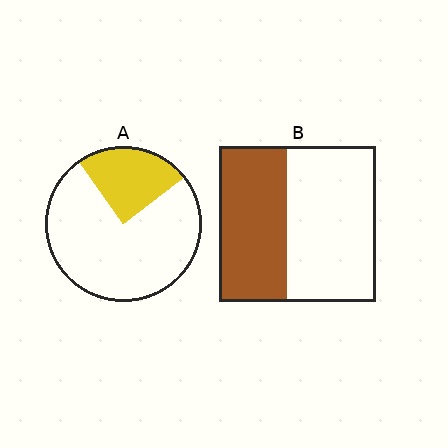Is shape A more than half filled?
No.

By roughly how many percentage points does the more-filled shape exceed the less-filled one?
By roughly 20 percentage points (B over A).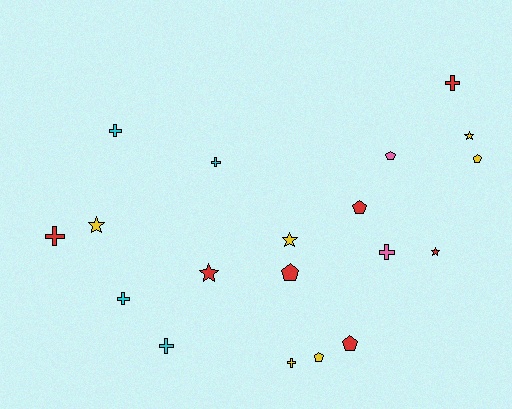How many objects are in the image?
There are 19 objects.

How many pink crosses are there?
There is 1 pink cross.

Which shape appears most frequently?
Cross, with 8 objects.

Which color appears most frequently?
Red, with 7 objects.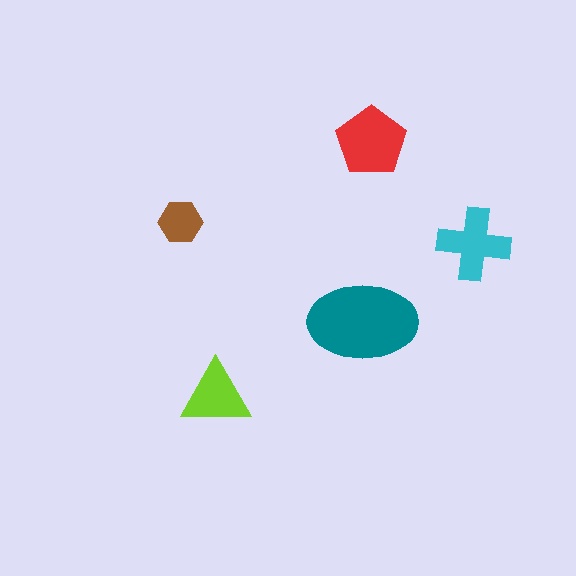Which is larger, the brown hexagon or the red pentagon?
The red pentagon.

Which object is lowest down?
The lime triangle is bottommost.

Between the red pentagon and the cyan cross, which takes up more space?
The red pentagon.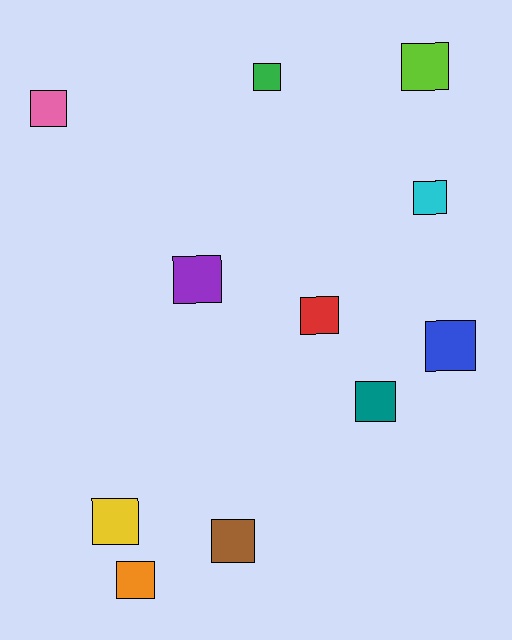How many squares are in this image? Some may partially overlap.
There are 11 squares.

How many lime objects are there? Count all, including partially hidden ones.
There is 1 lime object.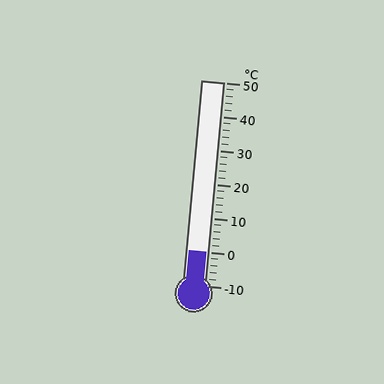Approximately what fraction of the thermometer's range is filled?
The thermometer is filled to approximately 15% of its range.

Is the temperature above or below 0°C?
The temperature is at 0°C.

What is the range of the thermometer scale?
The thermometer scale ranges from -10°C to 50°C.